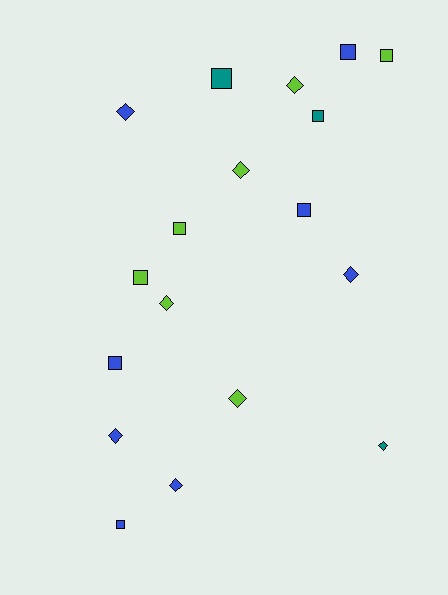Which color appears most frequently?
Blue, with 8 objects.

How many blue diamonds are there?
There are 4 blue diamonds.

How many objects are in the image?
There are 18 objects.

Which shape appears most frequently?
Square, with 9 objects.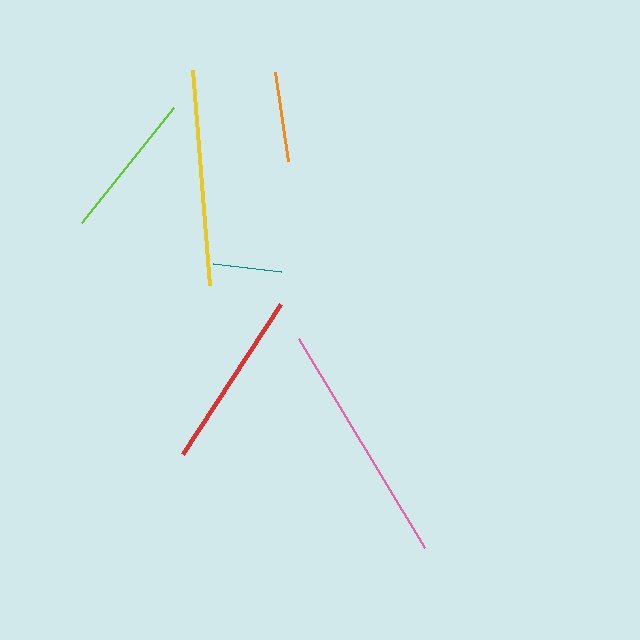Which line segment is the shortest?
The teal line is the shortest at approximately 68 pixels.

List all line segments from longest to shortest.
From longest to shortest: pink, yellow, red, lime, orange, teal.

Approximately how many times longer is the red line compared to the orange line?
The red line is approximately 2.0 times the length of the orange line.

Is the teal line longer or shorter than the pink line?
The pink line is longer than the teal line.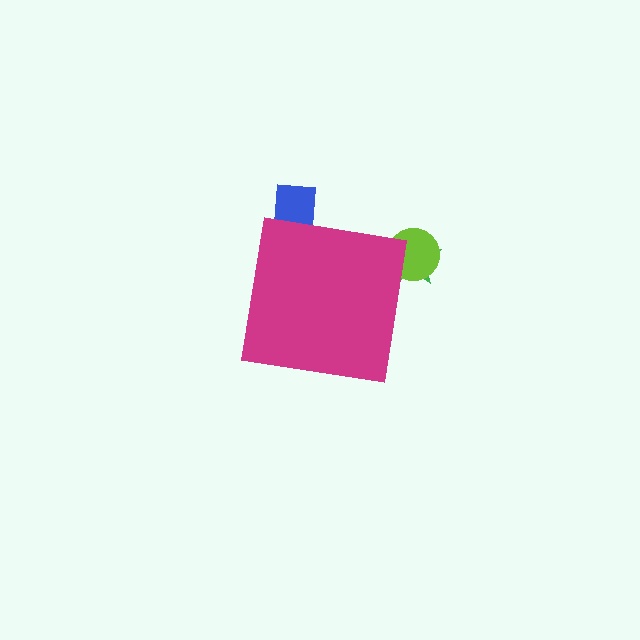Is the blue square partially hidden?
Yes, the blue square is partially hidden behind the magenta square.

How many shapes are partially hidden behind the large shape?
3 shapes are partially hidden.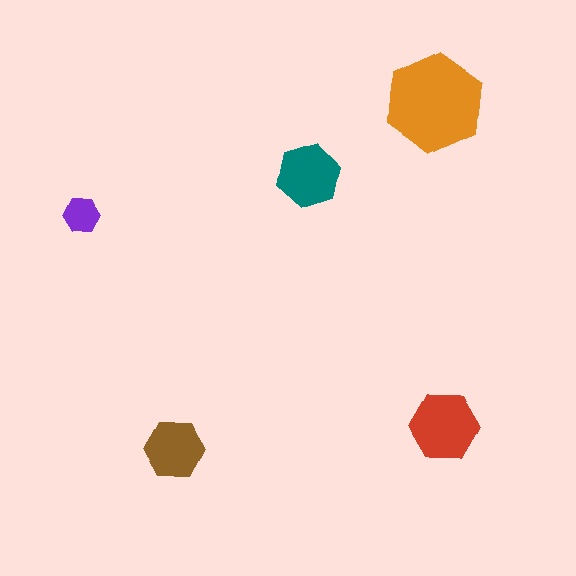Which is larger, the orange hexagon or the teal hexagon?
The orange one.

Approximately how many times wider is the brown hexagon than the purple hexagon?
About 1.5 times wider.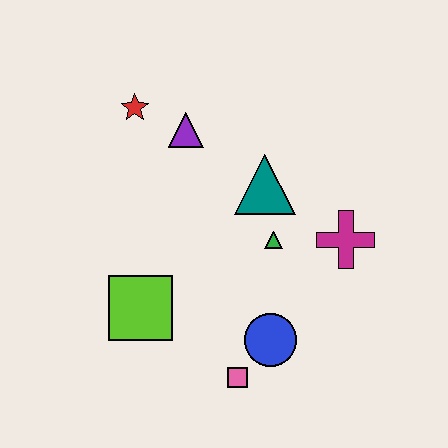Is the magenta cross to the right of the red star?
Yes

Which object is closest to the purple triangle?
The red star is closest to the purple triangle.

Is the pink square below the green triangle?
Yes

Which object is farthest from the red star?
The pink square is farthest from the red star.